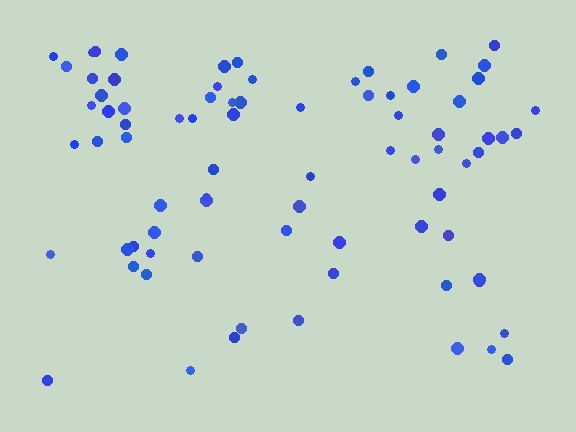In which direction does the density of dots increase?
From bottom to top, with the top side densest.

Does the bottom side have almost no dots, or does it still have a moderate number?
Still a moderate number, just noticeably fewer than the top.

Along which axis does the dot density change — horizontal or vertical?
Vertical.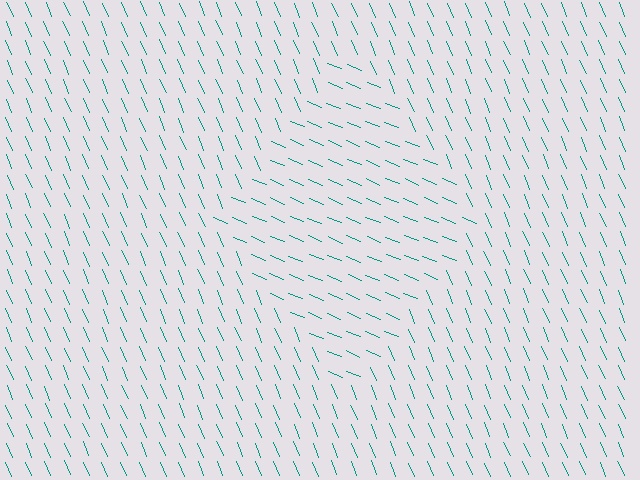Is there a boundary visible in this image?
Yes, there is a texture boundary formed by a change in line orientation.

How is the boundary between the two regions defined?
The boundary is defined purely by a change in line orientation (approximately 45 degrees difference). All lines are the same color and thickness.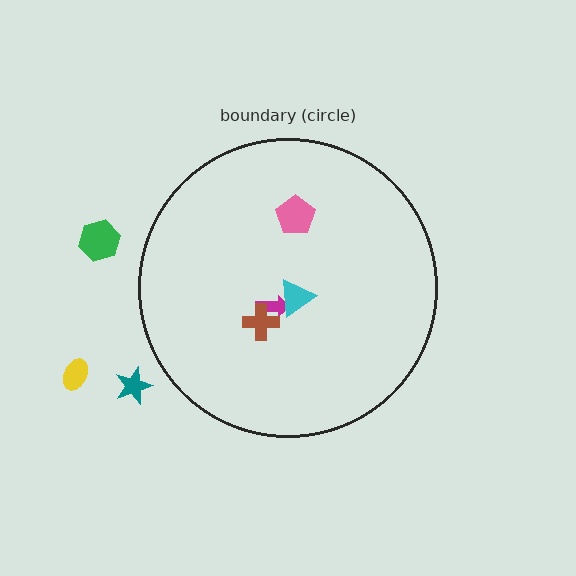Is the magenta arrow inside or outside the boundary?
Inside.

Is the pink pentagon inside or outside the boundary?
Inside.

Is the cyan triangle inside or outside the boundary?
Inside.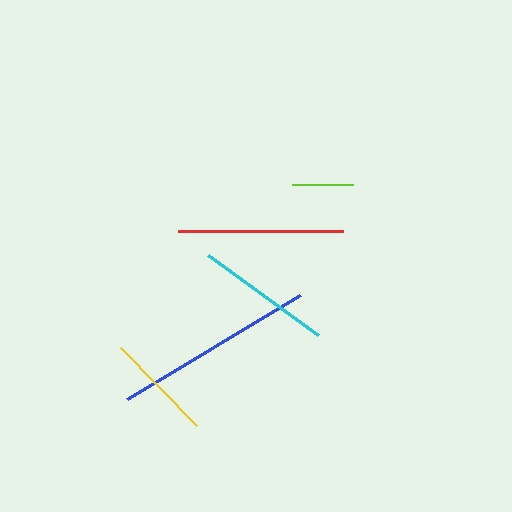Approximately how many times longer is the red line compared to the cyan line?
The red line is approximately 1.2 times the length of the cyan line.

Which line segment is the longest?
The blue line is the longest at approximately 202 pixels.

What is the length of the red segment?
The red segment is approximately 165 pixels long.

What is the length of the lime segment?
The lime segment is approximately 60 pixels long.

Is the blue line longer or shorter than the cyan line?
The blue line is longer than the cyan line.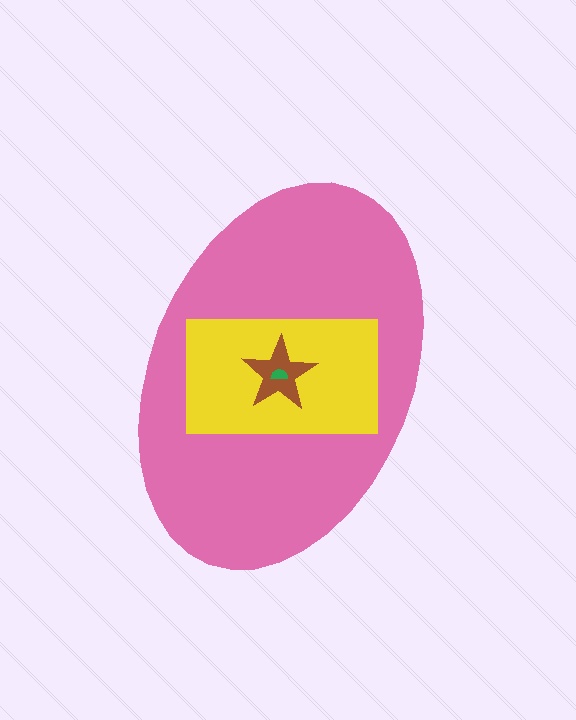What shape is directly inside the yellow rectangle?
The brown star.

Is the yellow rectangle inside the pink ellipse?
Yes.